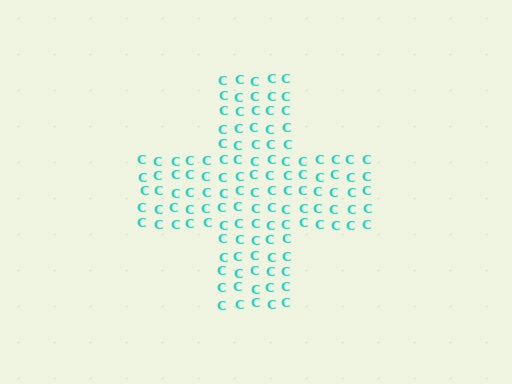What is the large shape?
The large shape is a cross.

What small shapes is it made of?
It is made of small letter C's.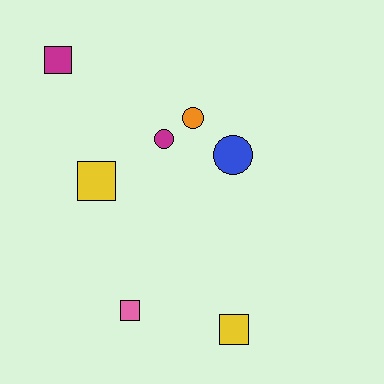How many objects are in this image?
There are 7 objects.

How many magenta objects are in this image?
There are 2 magenta objects.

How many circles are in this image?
There are 3 circles.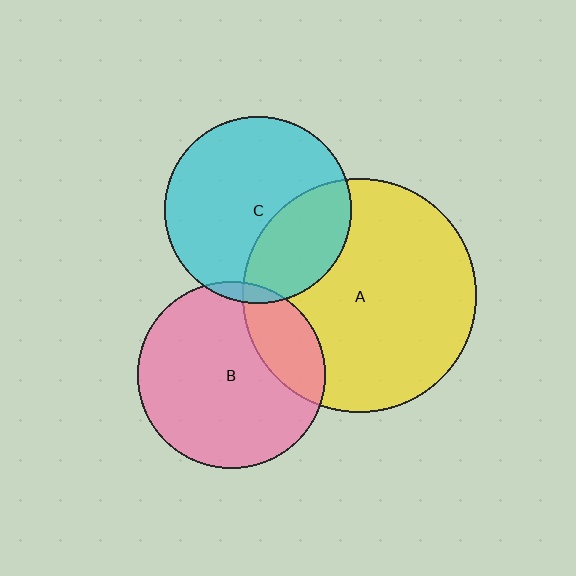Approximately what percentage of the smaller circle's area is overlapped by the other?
Approximately 5%.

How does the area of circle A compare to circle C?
Approximately 1.6 times.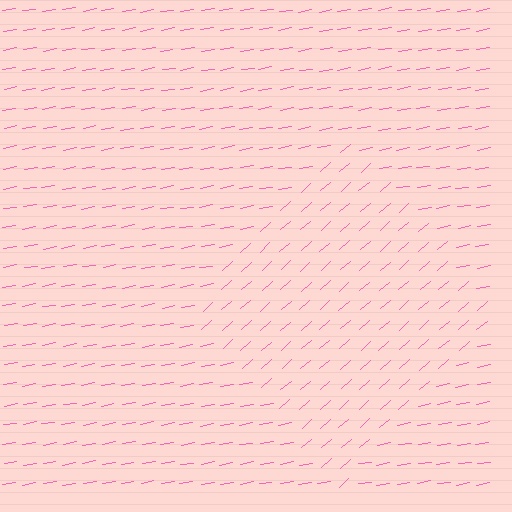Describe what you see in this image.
The image is filled with small pink line segments. A diamond region in the image has lines oriented differently from the surrounding lines, creating a visible texture boundary.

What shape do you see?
I see a diamond.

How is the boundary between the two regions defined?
The boundary is defined purely by a change in line orientation (approximately 32 degrees difference). All lines are the same color and thickness.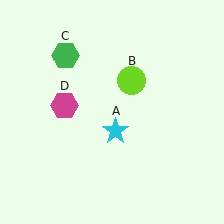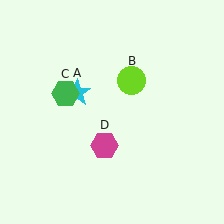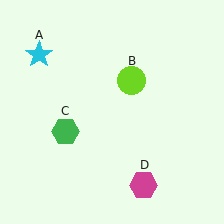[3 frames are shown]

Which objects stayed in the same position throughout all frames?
Lime circle (object B) remained stationary.